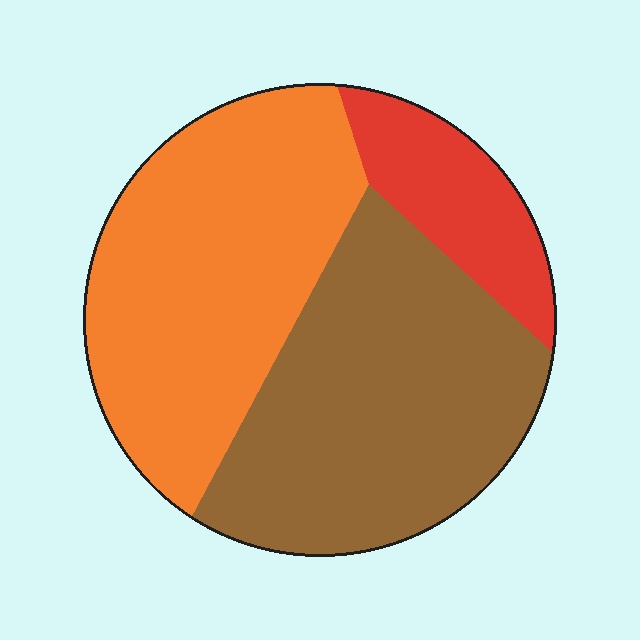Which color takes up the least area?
Red, at roughly 15%.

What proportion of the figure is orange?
Orange takes up between a quarter and a half of the figure.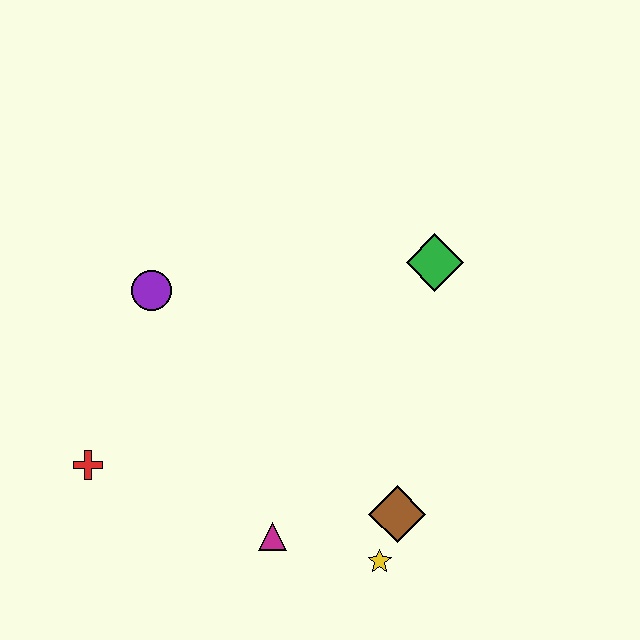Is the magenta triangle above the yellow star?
Yes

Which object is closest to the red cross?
The purple circle is closest to the red cross.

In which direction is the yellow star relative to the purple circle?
The yellow star is below the purple circle.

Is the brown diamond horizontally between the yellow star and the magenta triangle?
No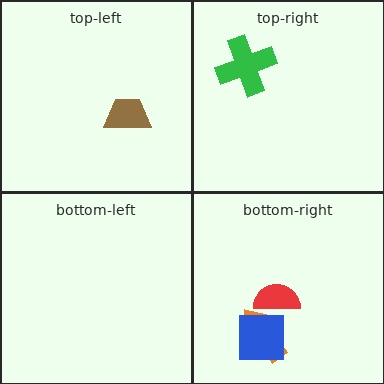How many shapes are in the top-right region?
1.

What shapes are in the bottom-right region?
The orange arrow, the red semicircle, the blue square.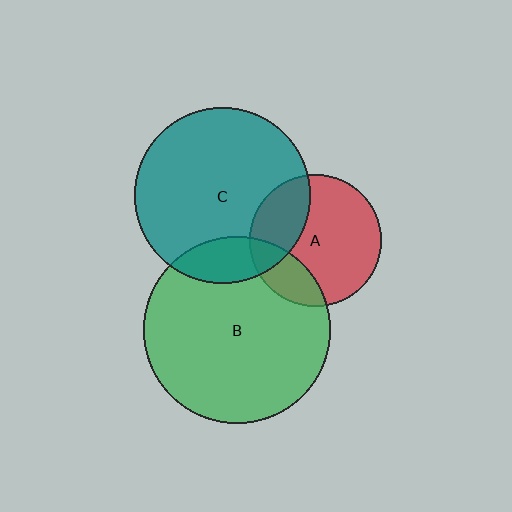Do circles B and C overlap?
Yes.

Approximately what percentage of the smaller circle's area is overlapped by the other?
Approximately 15%.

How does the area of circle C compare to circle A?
Approximately 1.8 times.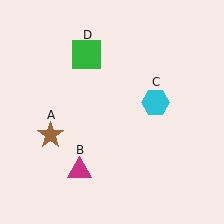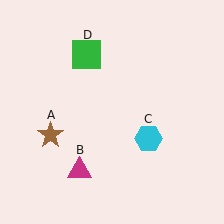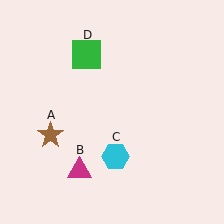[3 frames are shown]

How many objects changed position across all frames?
1 object changed position: cyan hexagon (object C).